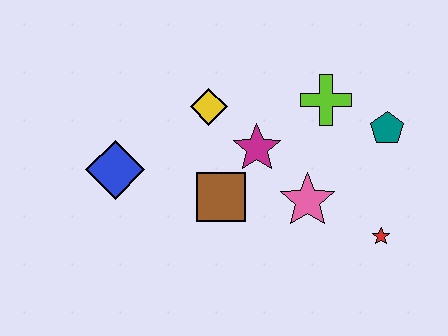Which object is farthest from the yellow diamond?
The red star is farthest from the yellow diamond.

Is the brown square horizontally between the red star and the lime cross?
No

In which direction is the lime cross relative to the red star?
The lime cross is above the red star.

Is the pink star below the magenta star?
Yes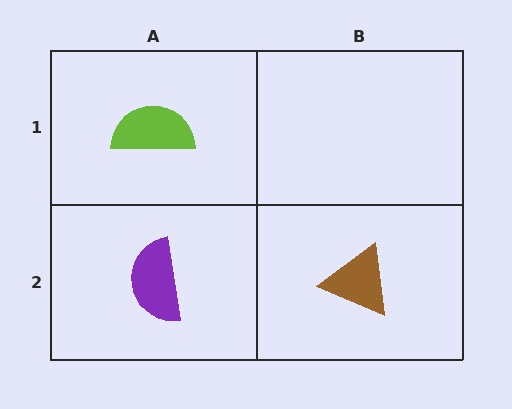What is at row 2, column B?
A brown triangle.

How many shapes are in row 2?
2 shapes.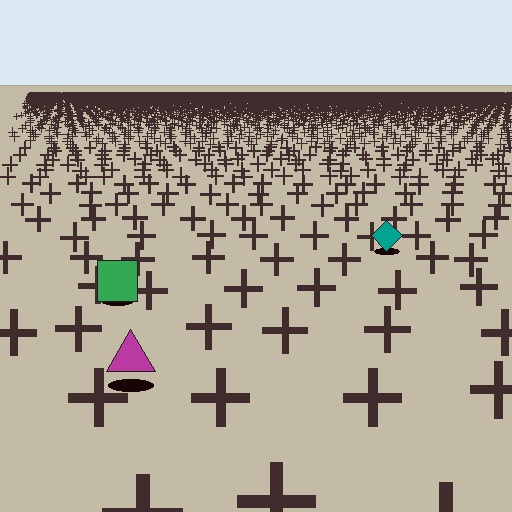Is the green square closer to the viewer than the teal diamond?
Yes. The green square is closer — you can tell from the texture gradient: the ground texture is coarser near it.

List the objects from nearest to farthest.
From nearest to farthest: the magenta triangle, the green square, the teal diamond.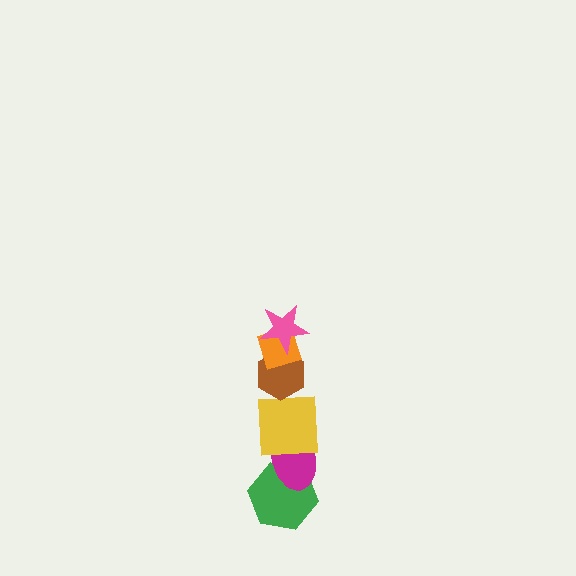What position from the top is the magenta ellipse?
The magenta ellipse is 5th from the top.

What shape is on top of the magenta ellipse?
The yellow square is on top of the magenta ellipse.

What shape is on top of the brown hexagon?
The orange diamond is on top of the brown hexagon.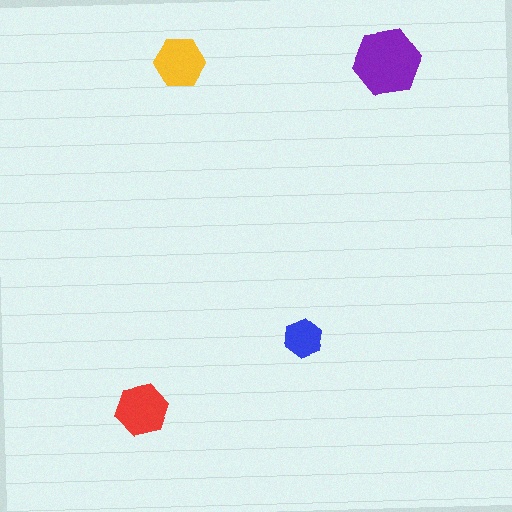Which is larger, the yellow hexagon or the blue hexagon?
The yellow one.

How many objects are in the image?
There are 4 objects in the image.